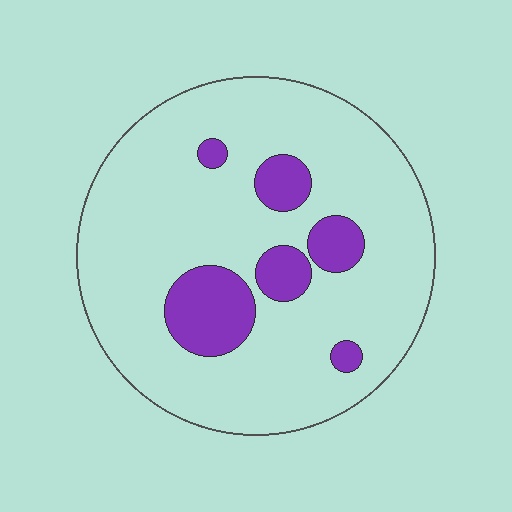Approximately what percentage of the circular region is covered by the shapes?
Approximately 15%.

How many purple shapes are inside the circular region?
6.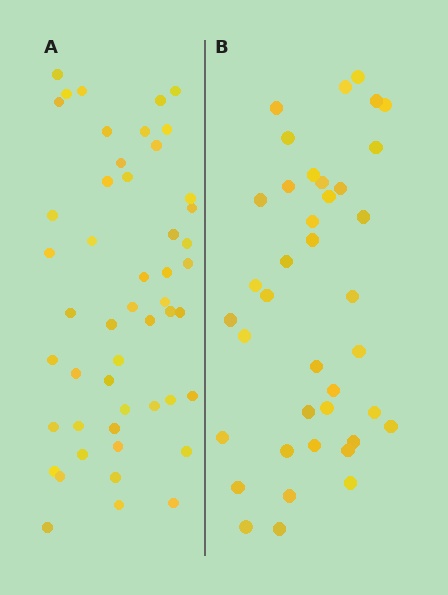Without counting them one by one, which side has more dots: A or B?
Region A (the left region) has more dots.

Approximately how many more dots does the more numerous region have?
Region A has roughly 12 or so more dots than region B.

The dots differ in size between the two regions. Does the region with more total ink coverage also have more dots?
No. Region B has more total ink coverage because its dots are larger, but region A actually contains more individual dots. Total area can be misleading — the number of items is what matters here.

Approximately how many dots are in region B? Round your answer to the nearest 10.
About 40 dots. (The exact count is 39, which rounds to 40.)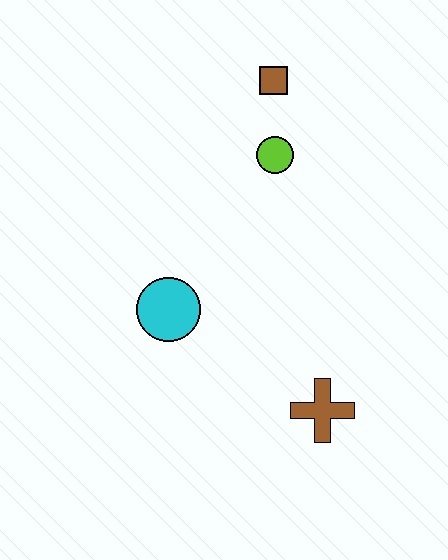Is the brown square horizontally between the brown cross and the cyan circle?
Yes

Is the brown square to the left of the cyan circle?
No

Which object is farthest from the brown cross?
The brown square is farthest from the brown cross.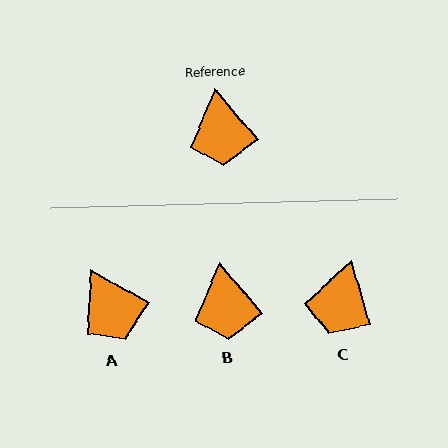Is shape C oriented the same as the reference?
No, it is off by about 25 degrees.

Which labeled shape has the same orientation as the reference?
B.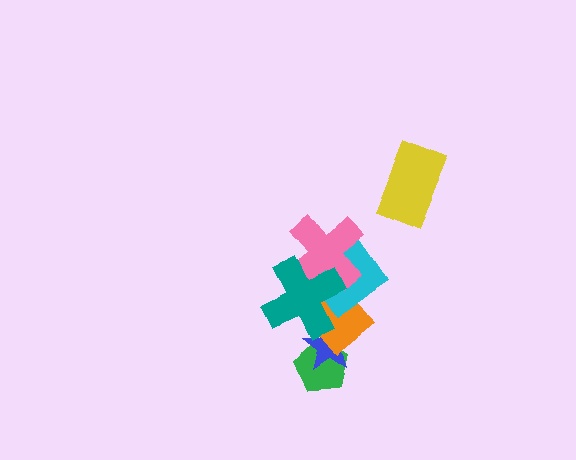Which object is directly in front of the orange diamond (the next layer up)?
The cyan diamond is directly in front of the orange diamond.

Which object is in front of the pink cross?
The teal cross is in front of the pink cross.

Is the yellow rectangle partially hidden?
No, no other shape covers it.